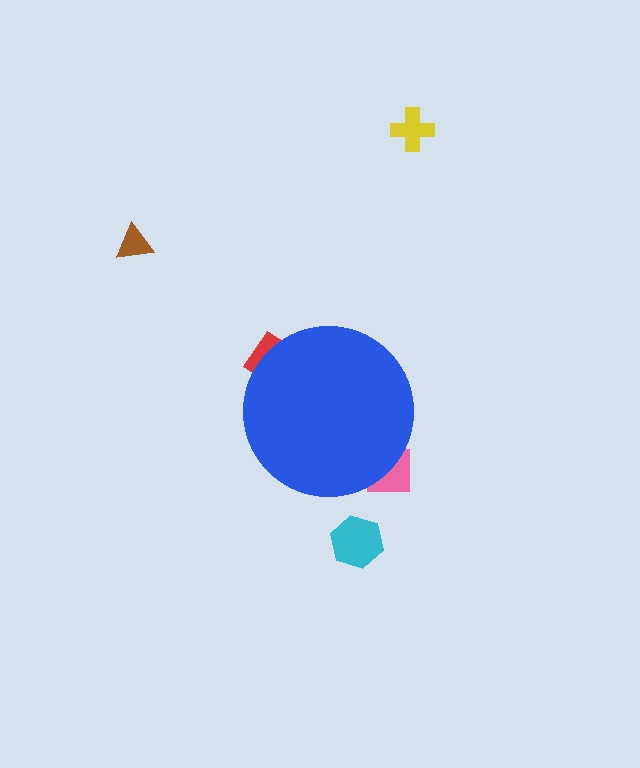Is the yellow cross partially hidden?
No, the yellow cross is fully visible.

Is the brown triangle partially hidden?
No, the brown triangle is fully visible.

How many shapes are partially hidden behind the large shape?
2 shapes are partially hidden.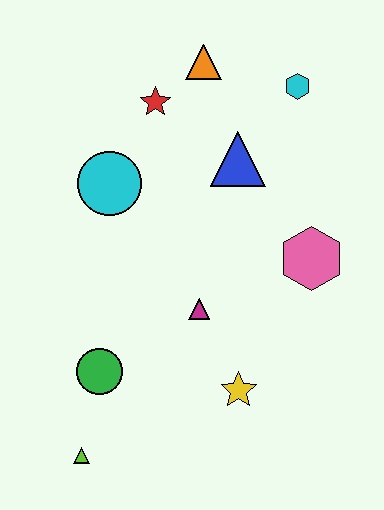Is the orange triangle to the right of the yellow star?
No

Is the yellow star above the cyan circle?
No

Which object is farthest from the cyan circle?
The lime triangle is farthest from the cyan circle.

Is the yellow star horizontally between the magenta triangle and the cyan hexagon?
Yes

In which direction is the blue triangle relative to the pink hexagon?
The blue triangle is above the pink hexagon.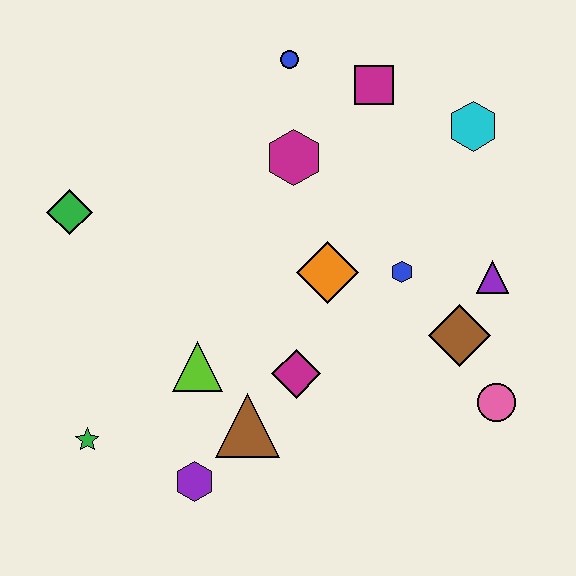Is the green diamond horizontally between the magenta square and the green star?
No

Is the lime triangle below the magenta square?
Yes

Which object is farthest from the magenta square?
The green star is farthest from the magenta square.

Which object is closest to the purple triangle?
The brown diamond is closest to the purple triangle.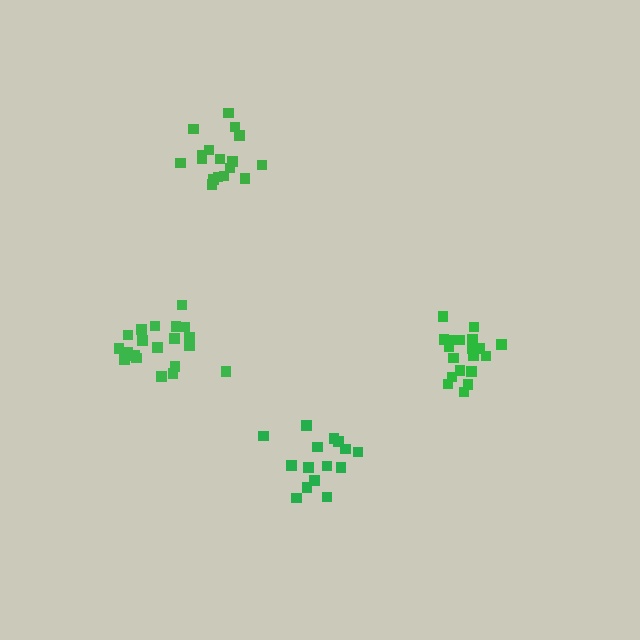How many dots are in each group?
Group 1: 15 dots, Group 2: 20 dots, Group 3: 19 dots, Group 4: 17 dots (71 total).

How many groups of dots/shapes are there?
There are 4 groups.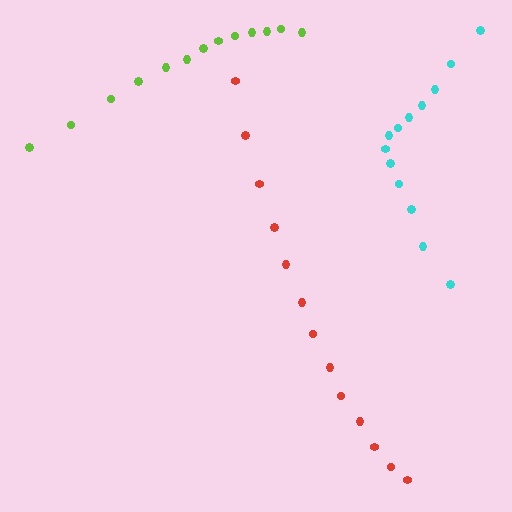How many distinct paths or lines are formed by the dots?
There are 3 distinct paths.